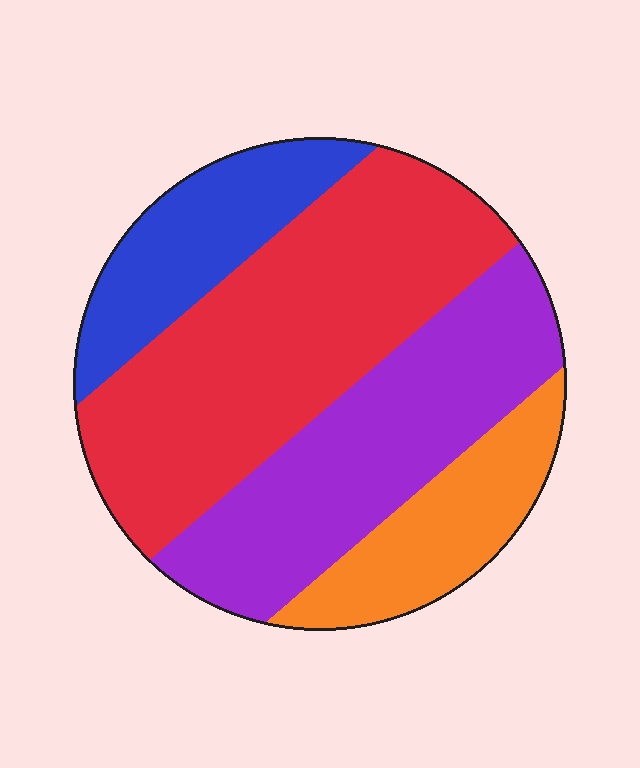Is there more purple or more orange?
Purple.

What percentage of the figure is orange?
Orange takes up about one sixth (1/6) of the figure.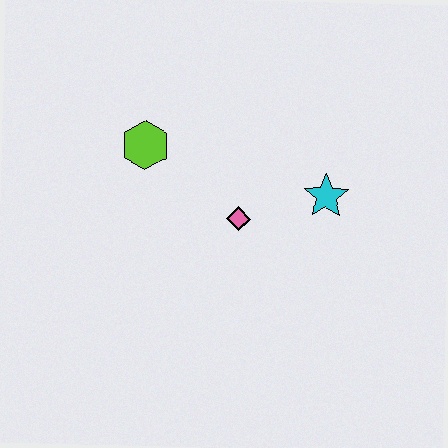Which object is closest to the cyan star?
The pink diamond is closest to the cyan star.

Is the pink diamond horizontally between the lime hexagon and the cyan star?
Yes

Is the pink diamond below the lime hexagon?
Yes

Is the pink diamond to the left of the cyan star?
Yes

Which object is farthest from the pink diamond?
The lime hexagon is farthest from the pink diamond.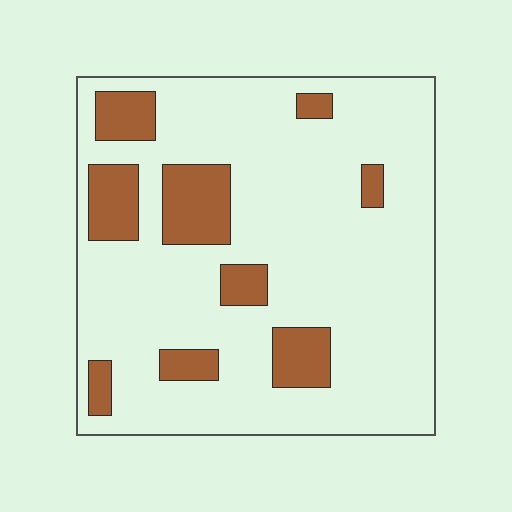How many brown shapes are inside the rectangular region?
9.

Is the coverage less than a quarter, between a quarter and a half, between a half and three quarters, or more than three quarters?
Less than a quarter.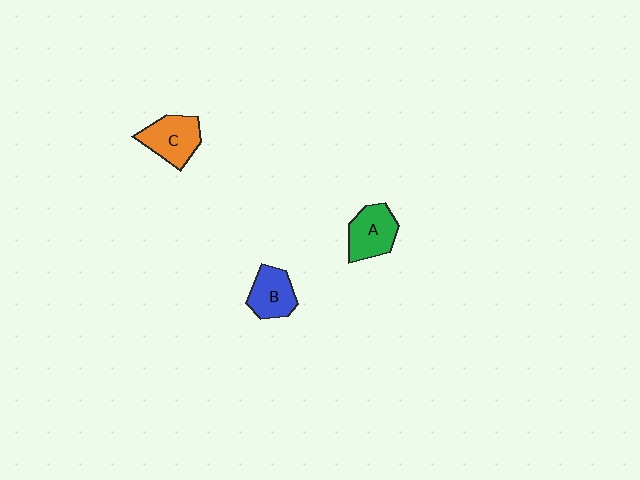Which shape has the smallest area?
Shape B (blue).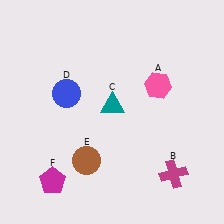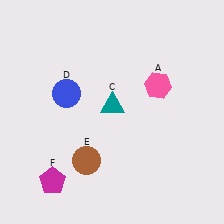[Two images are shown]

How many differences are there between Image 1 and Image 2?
There is 1 difference between the two images.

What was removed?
The magenta cross (B) was removed in Image 2.